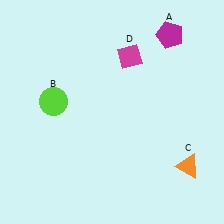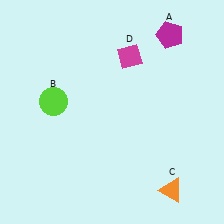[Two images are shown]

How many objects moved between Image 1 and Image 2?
1 object moved between the two images.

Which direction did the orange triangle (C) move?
The orange triangle (C) moved down.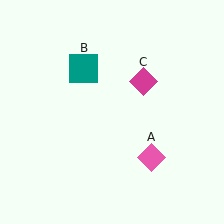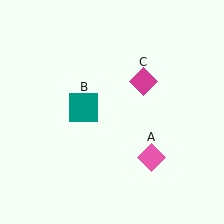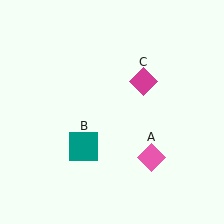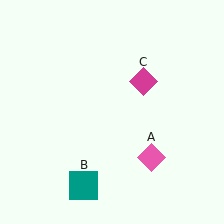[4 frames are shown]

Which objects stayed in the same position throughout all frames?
Pink diamond (object A) and magenta diamond (object C) remained stationary.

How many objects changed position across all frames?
1 object changed position: teal square (object B).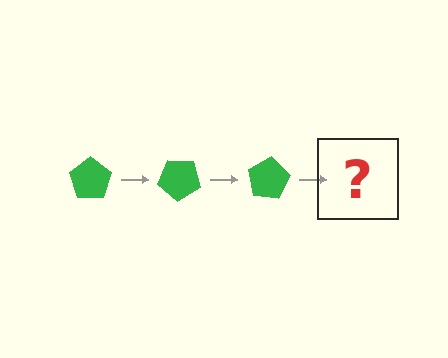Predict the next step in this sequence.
The next step is a green pentagon rotated 120 degrees.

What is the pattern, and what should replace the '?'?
The pattern is that the pentagon rotates 40 degrees each step. The '?' should be a green pentagon rotated 120 degrees.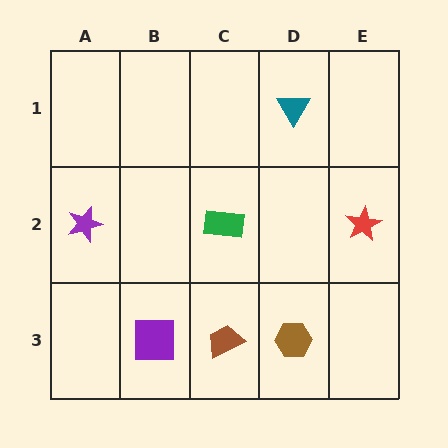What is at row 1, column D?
A teal triangle.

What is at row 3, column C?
A brown trapezoid.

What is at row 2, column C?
A green rectangle.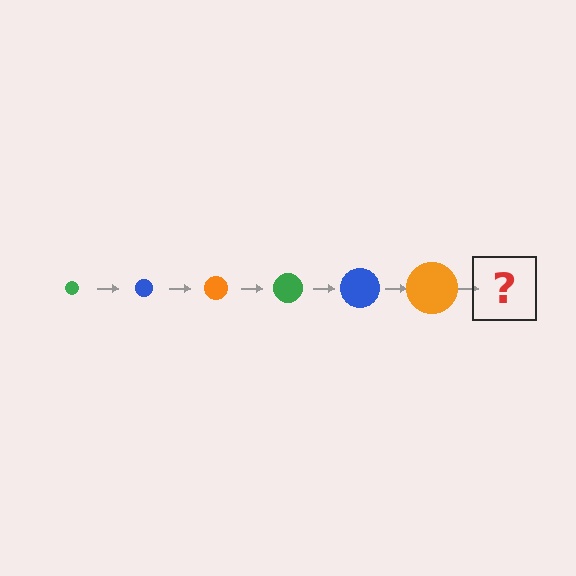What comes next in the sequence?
The next element should be a green circle, larger than the previous one.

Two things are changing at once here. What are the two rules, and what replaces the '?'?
The two rules are that the circle grows larger each step and the color cycles through green, blue, and orange. The '?' should be a green circle, larger than the previous one.